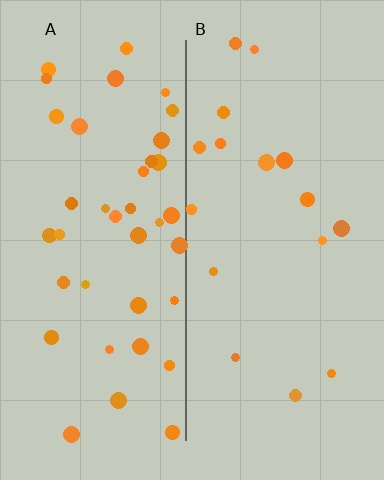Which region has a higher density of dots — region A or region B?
A (the left).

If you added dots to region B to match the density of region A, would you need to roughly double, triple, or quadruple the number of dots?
Approximately double.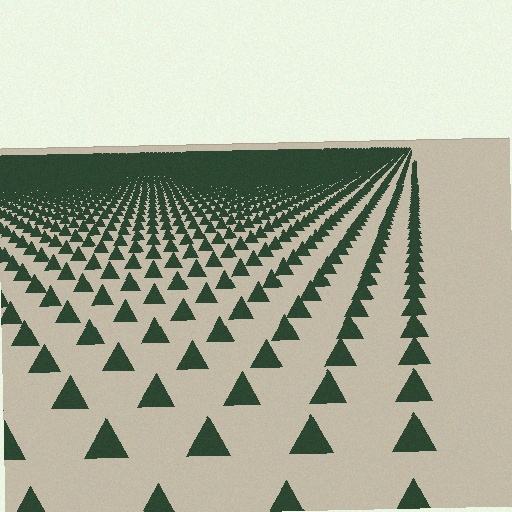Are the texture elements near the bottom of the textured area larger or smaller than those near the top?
Larger. Near the bottom, elements are closer to the viewer and appear at a bigger on-screen size.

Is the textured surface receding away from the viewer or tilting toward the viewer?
The surface is receding away from the viewer. Texture elements get smaller and denser toward the top.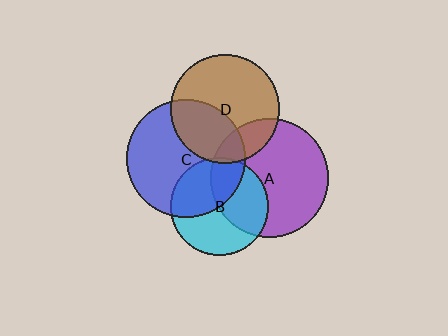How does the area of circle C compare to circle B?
Approximately 1.5 times.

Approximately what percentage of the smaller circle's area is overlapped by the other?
Approximately 5%.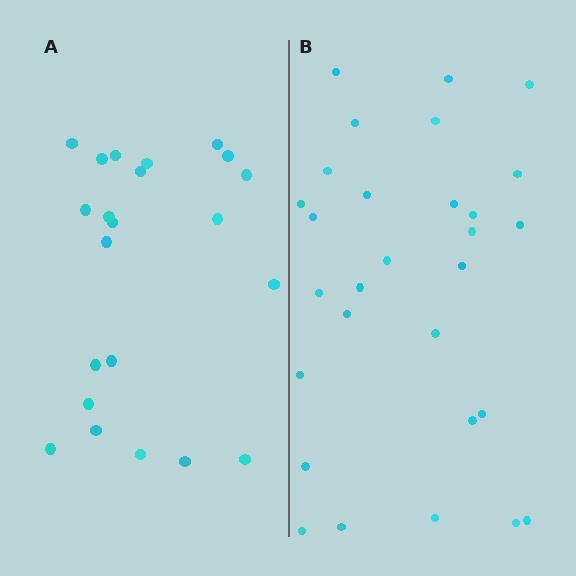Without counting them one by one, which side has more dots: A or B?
Region B (the right region) has more dots.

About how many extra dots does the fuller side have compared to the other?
Region B has roughly 8 or so more dots than region A.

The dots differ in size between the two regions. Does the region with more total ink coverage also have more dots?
No. Region A has more total ink coverage because its dots are larger, but region B actually contains more individual dots. Total area can be misleading — the number of items is what matters here.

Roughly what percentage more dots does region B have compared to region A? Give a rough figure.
About 30% more.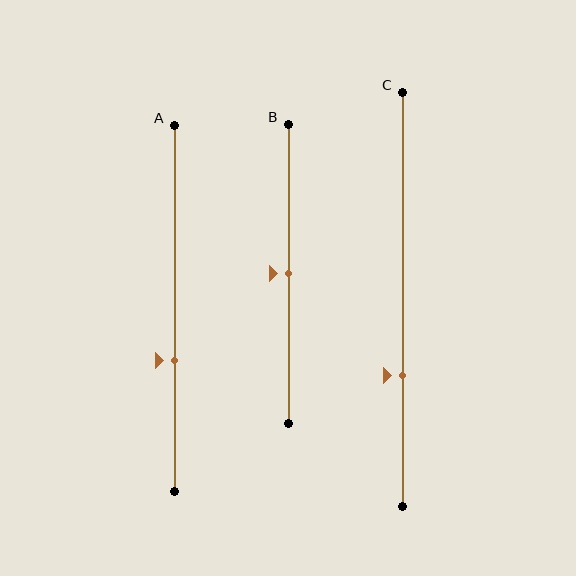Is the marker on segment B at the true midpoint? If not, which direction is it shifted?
Yes, the marker on segment B is at the true midpoint.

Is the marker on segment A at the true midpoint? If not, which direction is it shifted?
No, the marker on segment A is shifted downward by about 14% of the segment length.